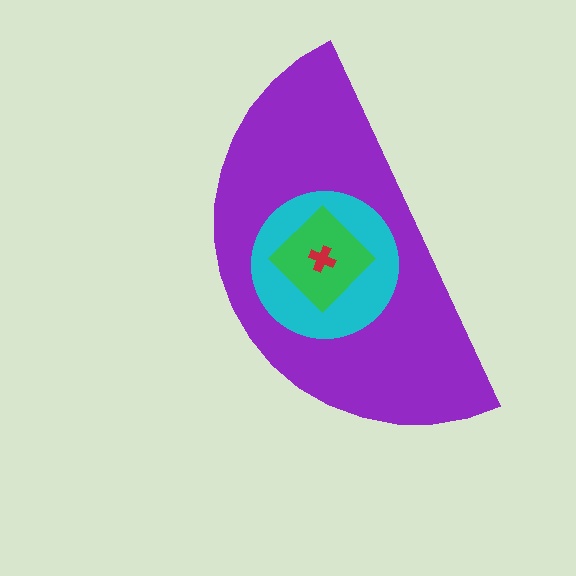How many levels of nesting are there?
4.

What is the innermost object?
The red cross.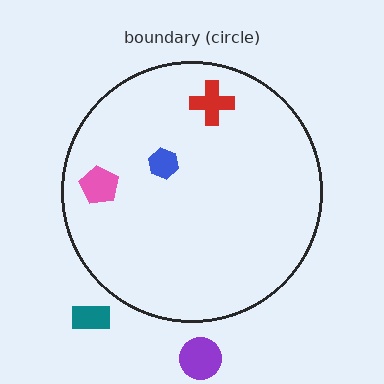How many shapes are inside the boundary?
3 inside, 2 outside.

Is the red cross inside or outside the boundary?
Inside.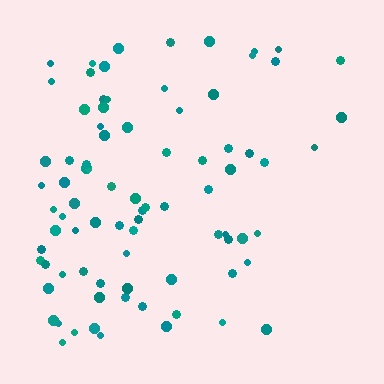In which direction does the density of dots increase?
From right to left, with the left side densest.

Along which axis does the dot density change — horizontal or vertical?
Horizontal.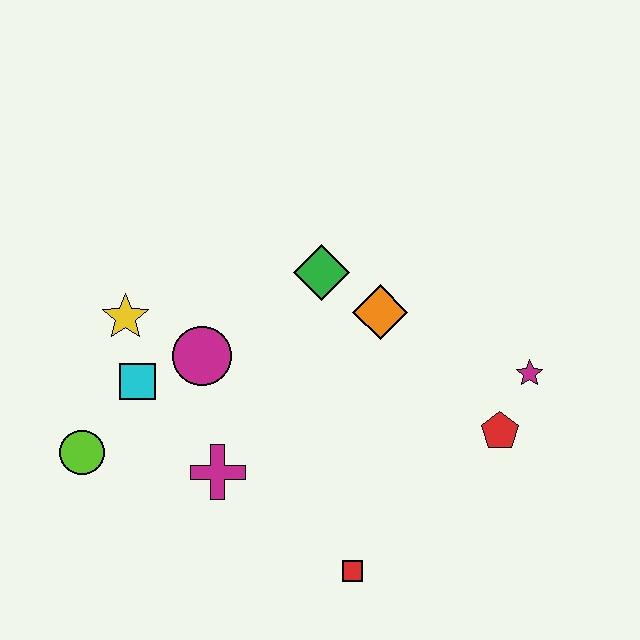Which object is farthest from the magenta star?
The lime circle is farthest from the magenta star.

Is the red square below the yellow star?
Yes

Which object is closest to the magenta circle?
The cyan square is closest to the magenta circle.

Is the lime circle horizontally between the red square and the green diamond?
No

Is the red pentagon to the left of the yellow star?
No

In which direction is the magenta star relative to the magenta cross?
The magenta star is to the right of the magenta cross.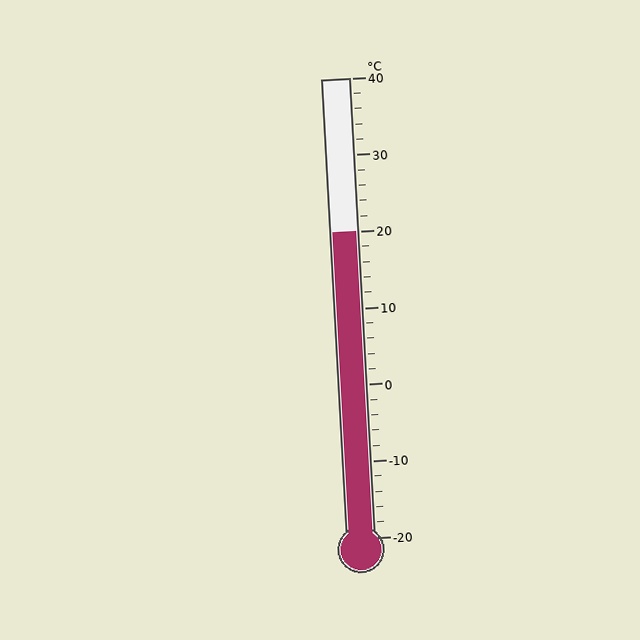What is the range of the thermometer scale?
The thermometer scale ranges from -20°C to 40°C.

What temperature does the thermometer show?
The thermometer shows approximately 20°C.